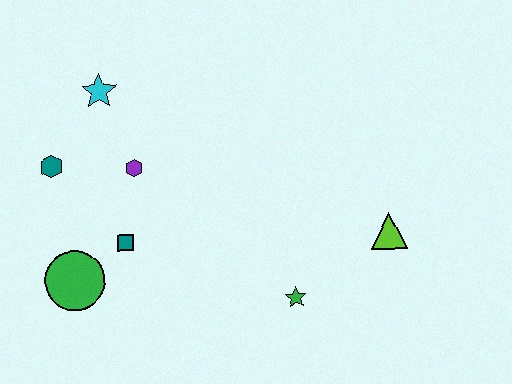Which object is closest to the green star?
The lime triangle is closest to the green star.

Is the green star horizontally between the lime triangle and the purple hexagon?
Yes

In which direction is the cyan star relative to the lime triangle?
The cyan star is to the left of the lime triangle.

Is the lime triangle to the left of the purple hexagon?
No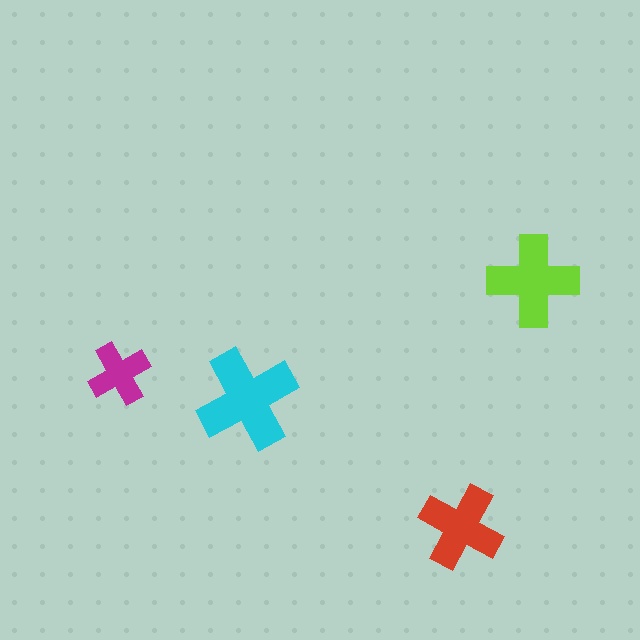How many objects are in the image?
There are 4 objects in the image.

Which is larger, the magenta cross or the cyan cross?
The cyan one.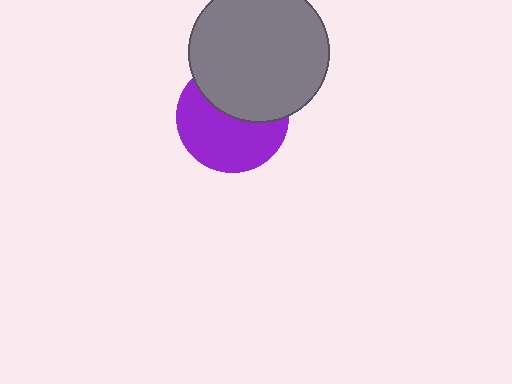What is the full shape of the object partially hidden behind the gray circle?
The partially hidden object is a purple circle.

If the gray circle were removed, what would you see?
You would see the complete purple circle.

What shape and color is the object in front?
The object in front is a gray circle.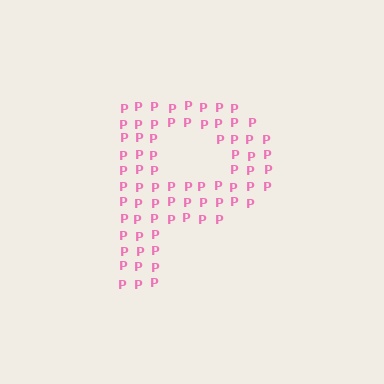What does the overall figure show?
The overall figure shows the letter P.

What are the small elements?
The small elements are letter P's.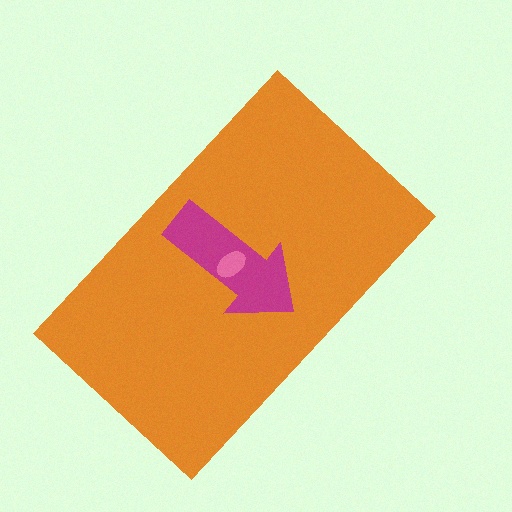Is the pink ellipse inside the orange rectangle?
Yes.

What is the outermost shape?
The orange rectangle.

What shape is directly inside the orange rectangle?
The magenta arrow.